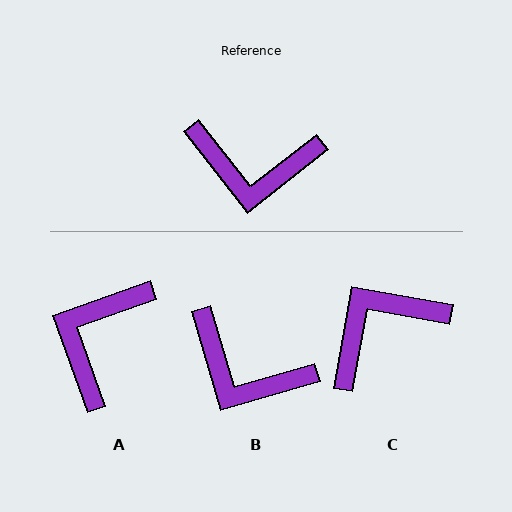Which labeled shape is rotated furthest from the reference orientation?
C, about 138 degrees away.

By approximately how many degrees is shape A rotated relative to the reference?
Approximately 108 degrees clockwise.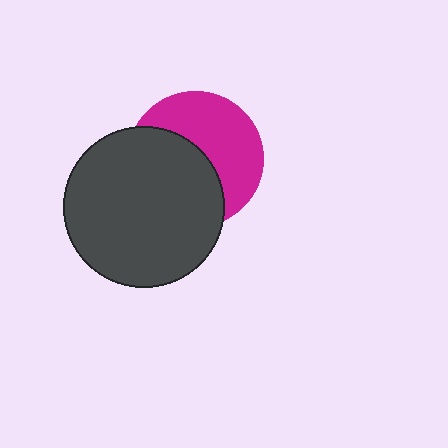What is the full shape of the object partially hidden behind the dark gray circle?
The partially hidden object is a magenta circle.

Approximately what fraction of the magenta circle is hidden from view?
Roughly 50% of the magenta circle is hidden behind the dark gray circle.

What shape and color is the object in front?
The object in front is a dark gray circle.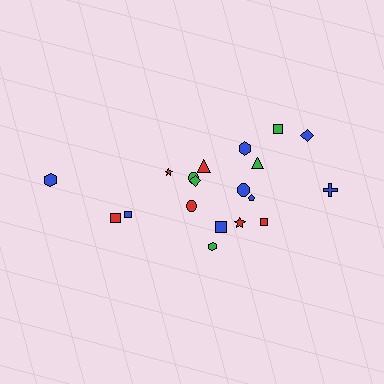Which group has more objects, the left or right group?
The right group.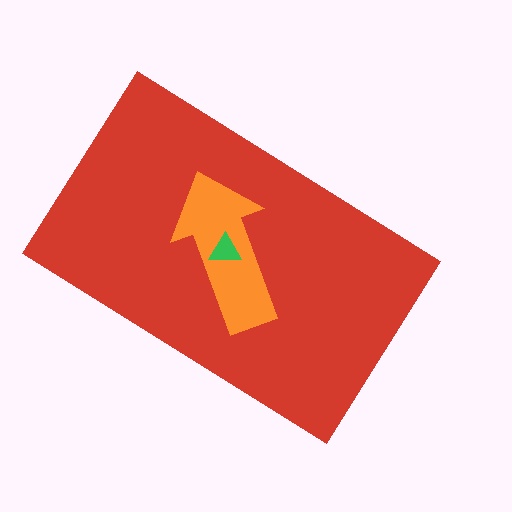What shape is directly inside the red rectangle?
The orange arrow.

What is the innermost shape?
The green triangle.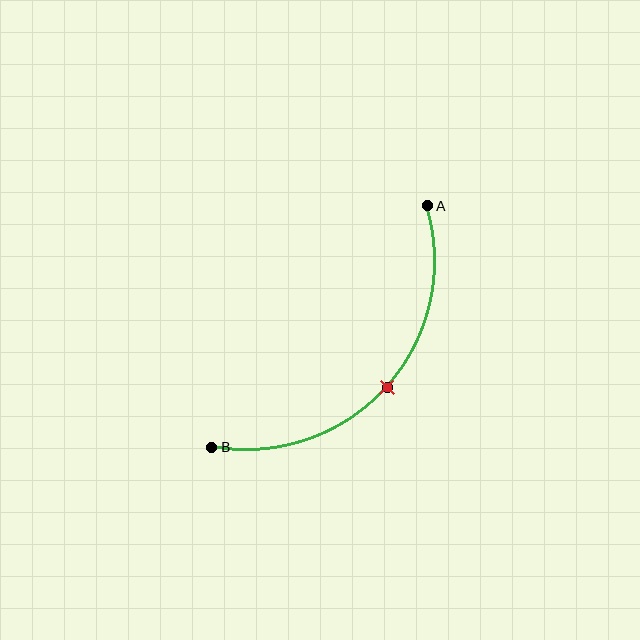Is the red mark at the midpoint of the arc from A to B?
Yes. The red mark lies on the arc at equal arc-length from both A and B — it is the arc midpoint.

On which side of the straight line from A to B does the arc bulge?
The arc bulges below and to the right of the straight line connecting A and B.